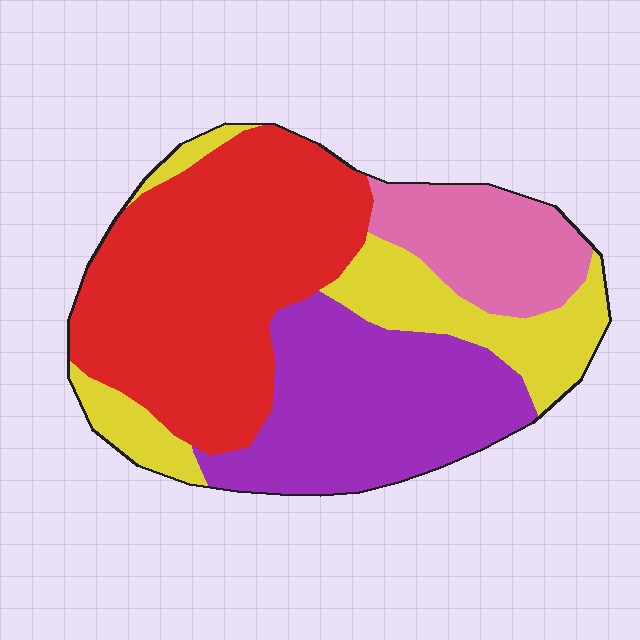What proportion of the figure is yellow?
Yellow takes up less than a quarter of the figure.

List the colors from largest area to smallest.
From largest to smallest: red, purple, yellow, pink.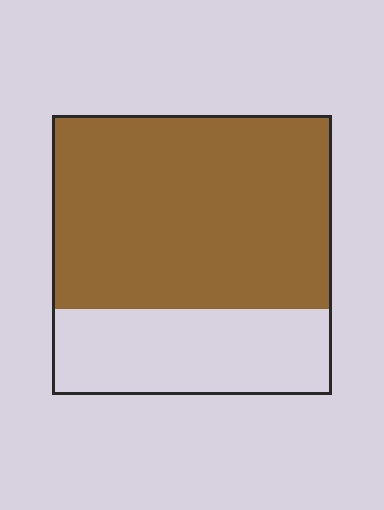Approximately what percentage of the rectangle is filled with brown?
Approximately 70%.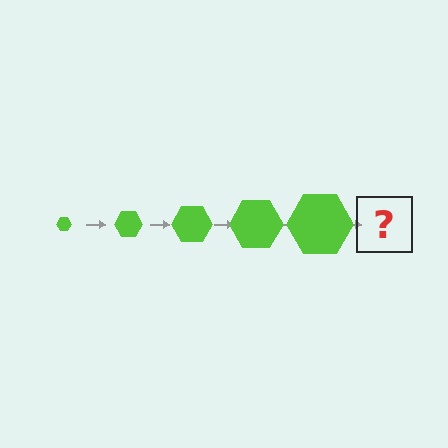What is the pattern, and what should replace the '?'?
The pattern is that the hexagon gets progressively larger each step. The '?' should be a lime hexagon, larger than the previous one.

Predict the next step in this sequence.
The next step is a lime hexagon, larger than the previous one.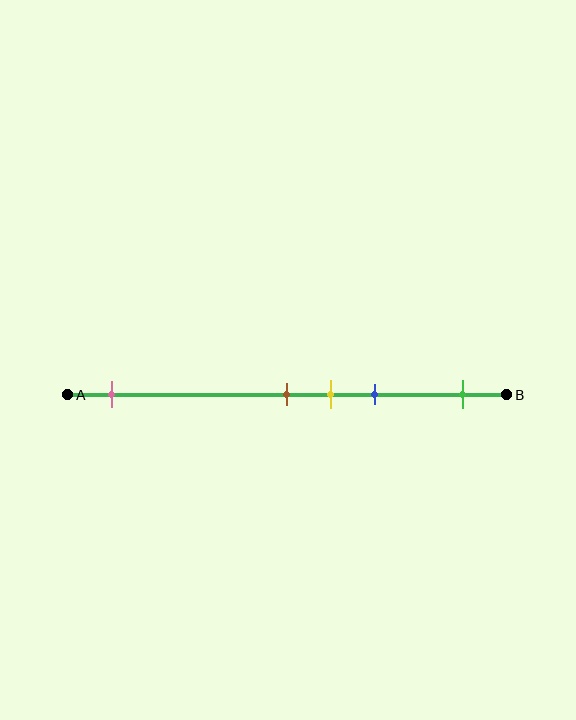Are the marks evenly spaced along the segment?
No, the marks are not evenly spaced.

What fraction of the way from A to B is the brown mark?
The brown mark is approximately 50% (0.5) of the way from A to B.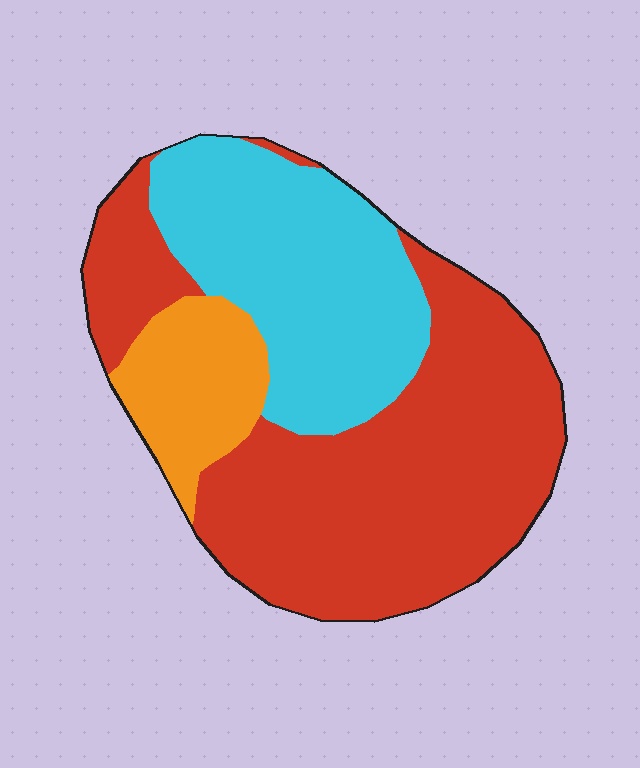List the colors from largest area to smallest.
From largest to smallest: red, cyan, orange.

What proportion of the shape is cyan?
Cyan takes up about one third (1/3) of the shape.